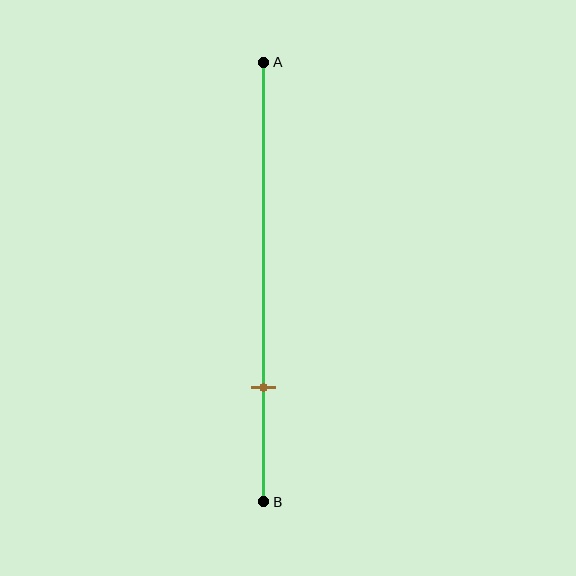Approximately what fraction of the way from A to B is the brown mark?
The brown mark is approximately 75% of the way from A to B.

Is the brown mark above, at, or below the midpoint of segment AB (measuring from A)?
The brown mark is below the midpoint of segment AB.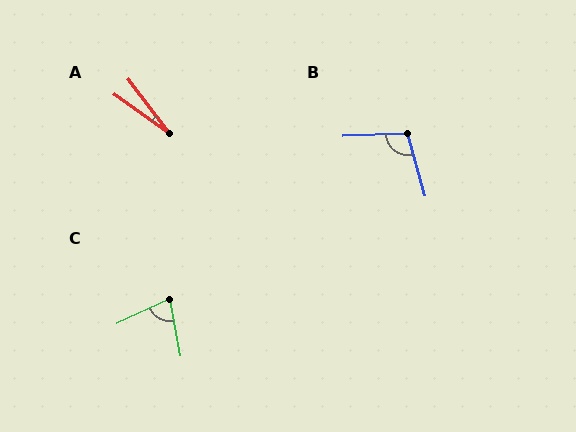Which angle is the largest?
B, at approximately 103 degrees.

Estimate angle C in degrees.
Approximately 75 degrees.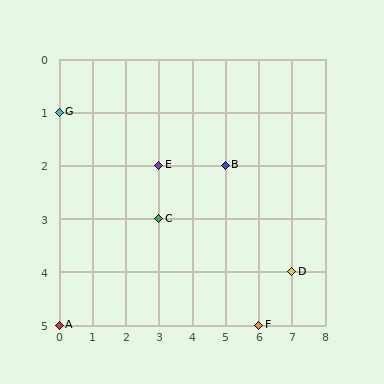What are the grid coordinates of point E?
Point E is at grid coordinates (3, 2).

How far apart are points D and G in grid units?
Points D and G are 7 columns and 3 rows apart (about 7.6 grid units diagonally).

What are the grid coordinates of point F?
Point F is at grid coordinates (6, 5).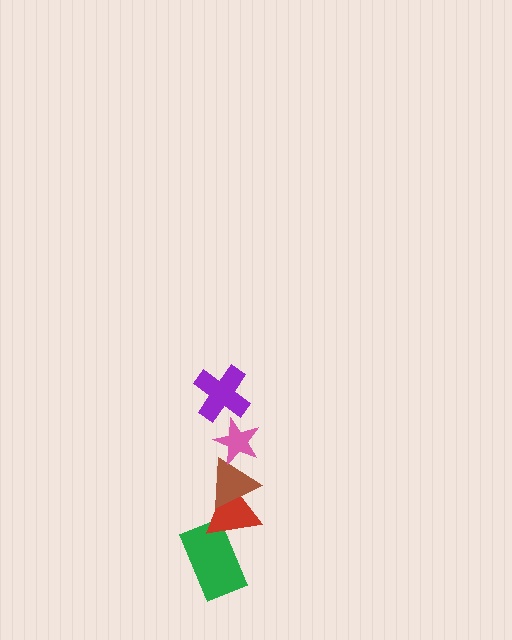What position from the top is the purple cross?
The purple cross is 1st from the top.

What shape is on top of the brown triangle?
The pink star is on top of the brown triangle.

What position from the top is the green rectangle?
The green rectangle is 5th from the top.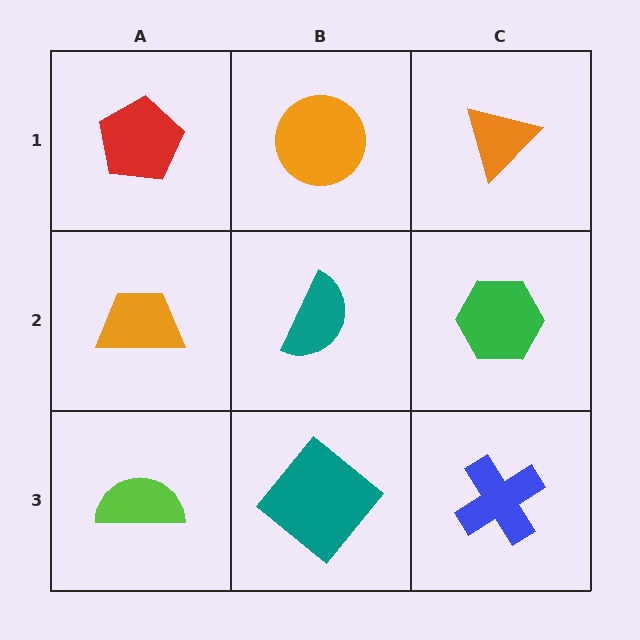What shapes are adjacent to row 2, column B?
An orange circle (row 1, column B), a teal diamond (row 3, column B), an orange trapezoid (row 2, column A), a green hexagon (row 2, column C).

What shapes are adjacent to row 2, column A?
A red pentagon (row 1, column A), a lime semicircle (row 3, column A), a teal semicircle (row 2, column B).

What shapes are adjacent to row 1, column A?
An orange trapezoid (row 2, column A), an orange circle (row 1, column B).